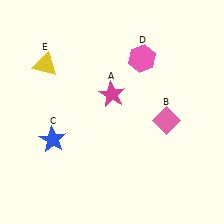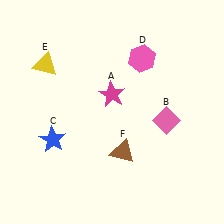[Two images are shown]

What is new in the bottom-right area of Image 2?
A brown triangle (F) was added in the bottom-right area of Image 2.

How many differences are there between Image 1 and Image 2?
There is 1 difference between the two images.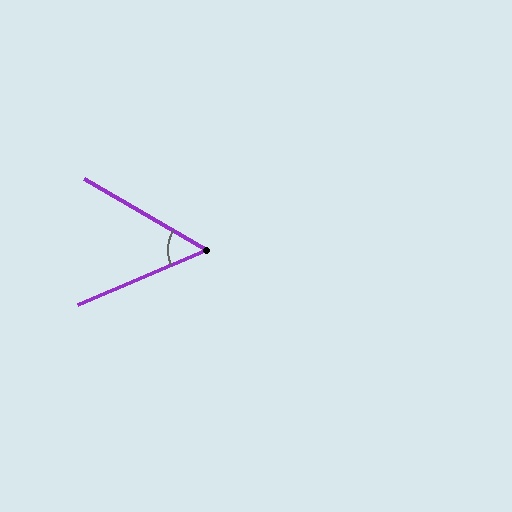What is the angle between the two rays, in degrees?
Approximately 53 degrees.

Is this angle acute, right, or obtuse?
It is acute.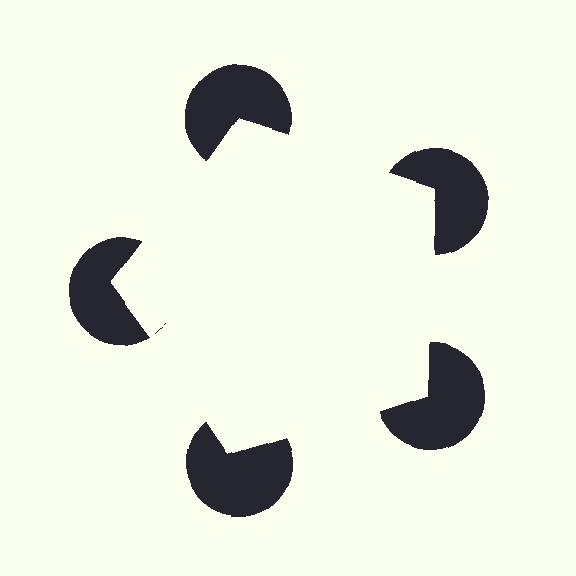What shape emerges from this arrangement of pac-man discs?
An illusory pentagon — its edges are inferred from the aligned wedge cuts in the pac-man discs, not physically drawn.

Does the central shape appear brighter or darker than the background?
It typically appears slightly brighter than the background, even though no actual brightness change is drawn.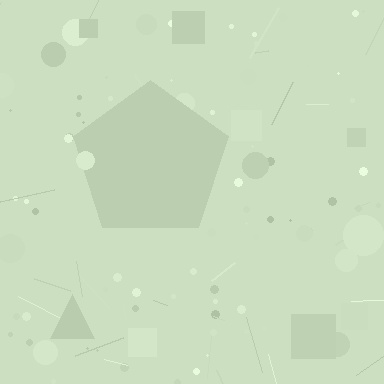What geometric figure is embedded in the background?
A pentagon is embedded in the background.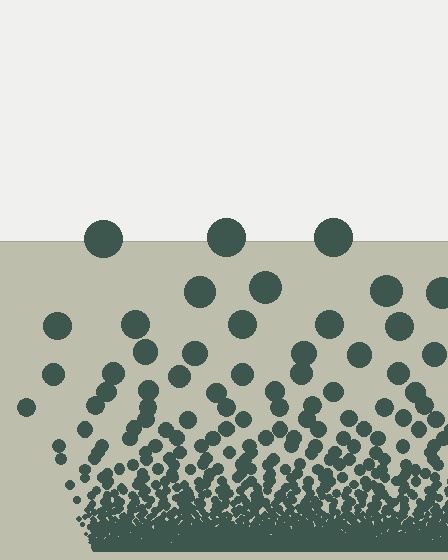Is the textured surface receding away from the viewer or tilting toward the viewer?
The surface appears to tilt toward the viewer. Texture elements get larger and sparser toward the top.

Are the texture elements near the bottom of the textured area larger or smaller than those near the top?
Smaller. The gradient is inverted — elements near the bottom are smaller and denser.